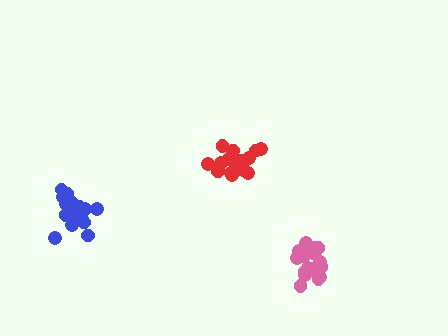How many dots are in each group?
Group 1: 17 dots, Group 2: 18 dots, Group 3: 20 dots (55 total).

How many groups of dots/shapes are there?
There are 3 groups.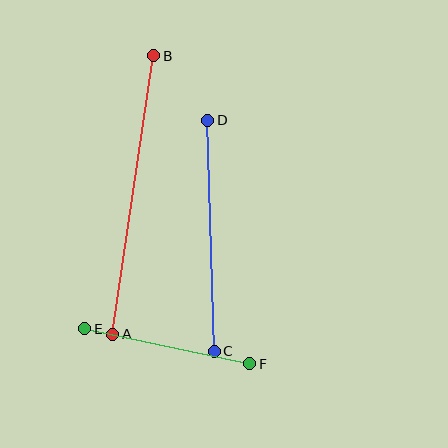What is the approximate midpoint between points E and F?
The midpoint is at approximately (167, 346) pixels.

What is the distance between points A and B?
The distance is approximately 281 pixels.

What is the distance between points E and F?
The distance is approximately 168 pixels.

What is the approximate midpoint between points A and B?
The midpoint is at approximately (133, 195) pixels.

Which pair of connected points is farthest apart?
Points A and B are farthest apart.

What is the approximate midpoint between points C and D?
The midpoint is at approximately (211, 236) pixels.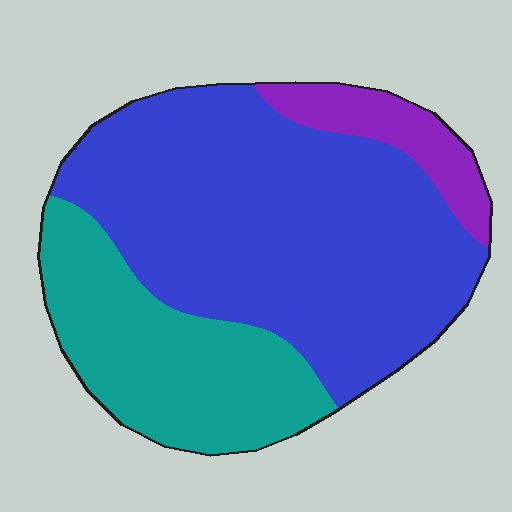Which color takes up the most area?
Blue, at roughly 60%.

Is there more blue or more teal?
Blue.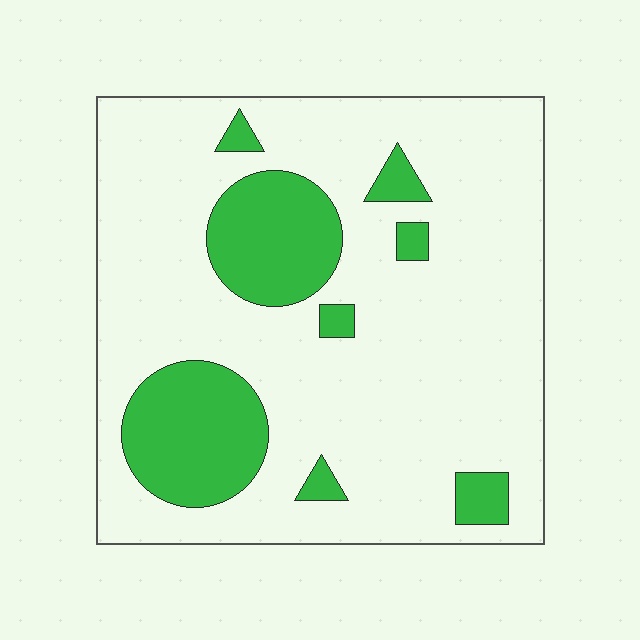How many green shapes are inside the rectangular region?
8.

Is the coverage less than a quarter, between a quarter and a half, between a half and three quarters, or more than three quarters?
Less than a quarter.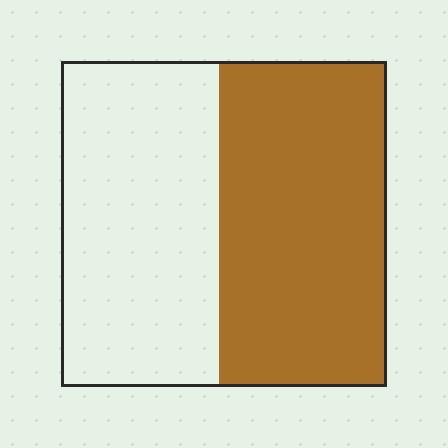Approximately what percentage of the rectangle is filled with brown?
Approximately 50%.